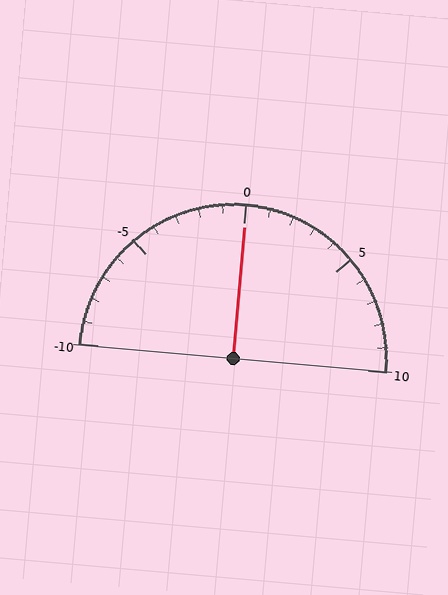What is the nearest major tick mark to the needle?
The nearest major tick mark is 0.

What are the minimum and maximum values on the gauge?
The gauge ranges from -10 to 10.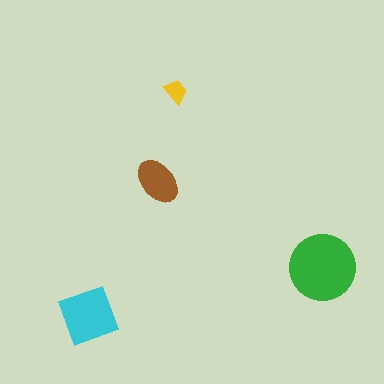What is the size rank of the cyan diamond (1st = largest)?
2nd.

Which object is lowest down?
The cyan diamond is bottommost.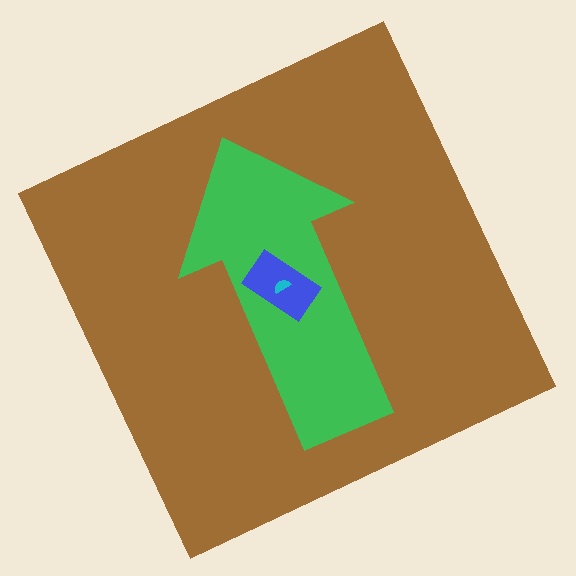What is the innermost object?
The cyan semicircle.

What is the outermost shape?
The brown square.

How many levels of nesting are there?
4.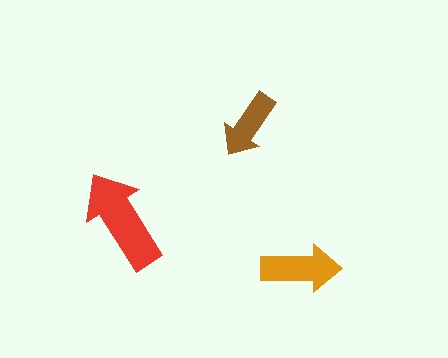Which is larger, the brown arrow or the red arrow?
The red one.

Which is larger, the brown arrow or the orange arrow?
The orange one.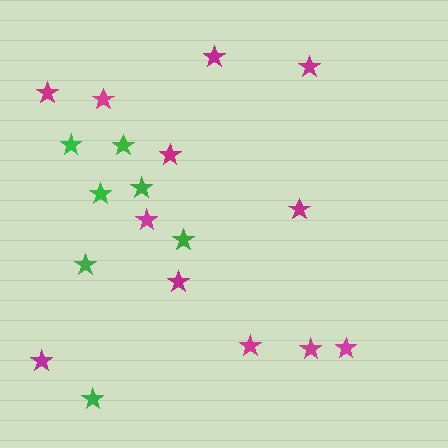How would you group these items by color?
There are 2 groups: one group of magenta stars (12) and one group of green stars (7).